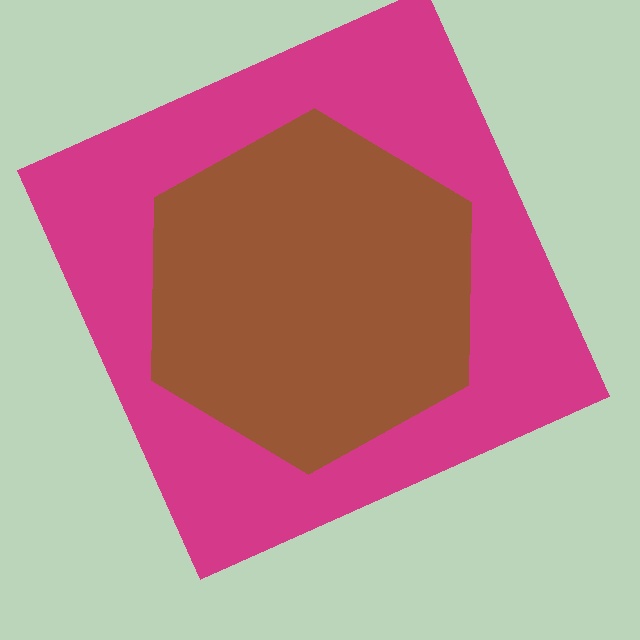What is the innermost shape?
The brown hexagon.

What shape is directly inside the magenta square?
The brown hexagon.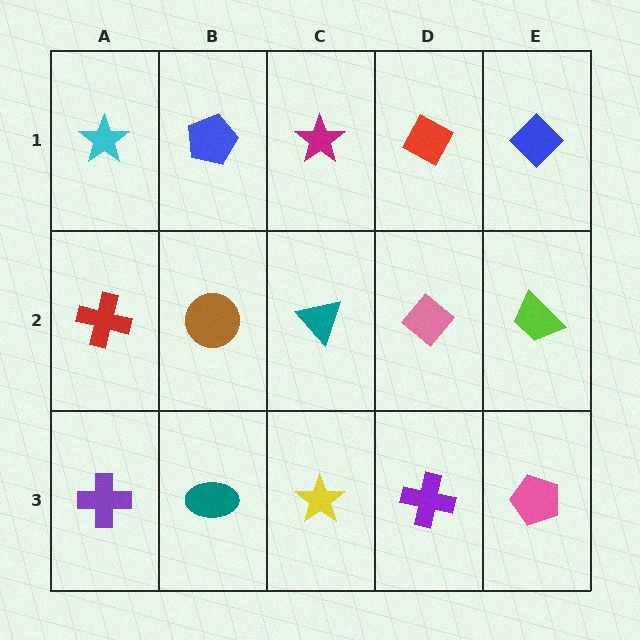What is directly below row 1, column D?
A pink diamond.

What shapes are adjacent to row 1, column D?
A pink diamond (row 2, column D), a magenta star (row 1, column C), a blue diamond (row 1, column E).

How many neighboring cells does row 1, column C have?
3.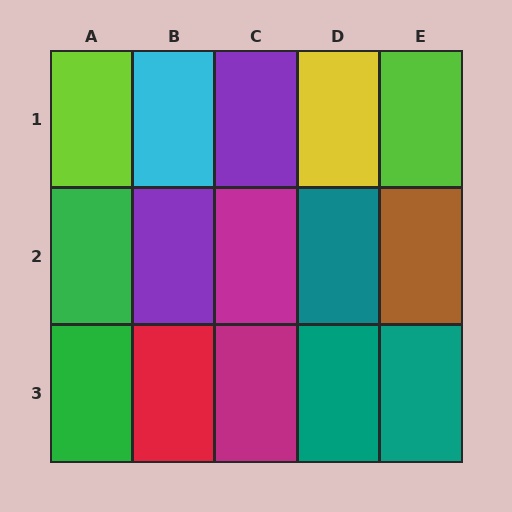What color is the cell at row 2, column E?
Brown.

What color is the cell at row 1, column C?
Purple.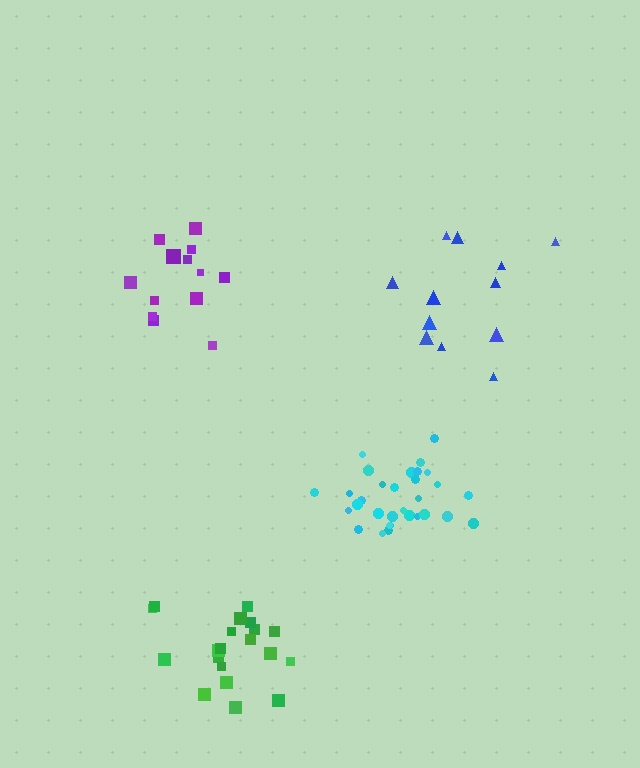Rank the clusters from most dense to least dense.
cyan, green, purple, blue.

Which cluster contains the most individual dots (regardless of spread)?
Cyan (31).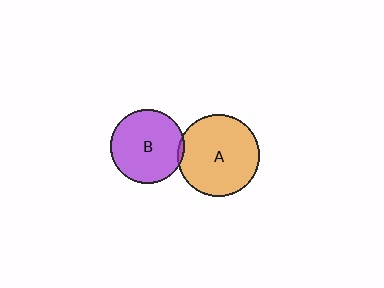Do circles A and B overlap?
Yes.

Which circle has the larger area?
Circle A (orange).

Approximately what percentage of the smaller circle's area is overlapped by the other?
Approximately 5%.